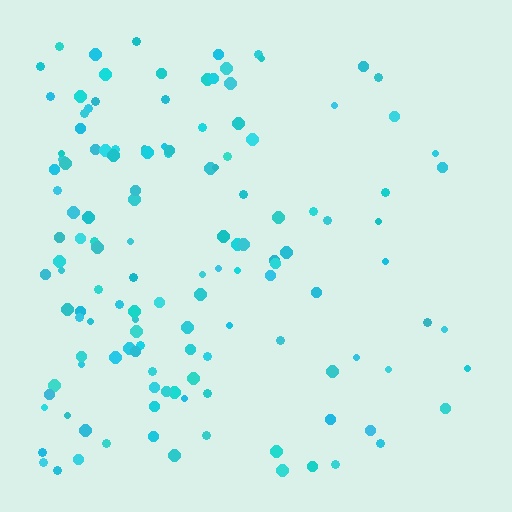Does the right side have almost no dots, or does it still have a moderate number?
Still a moderate number, just noticeably fewer than the left.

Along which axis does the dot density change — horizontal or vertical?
Horizontal.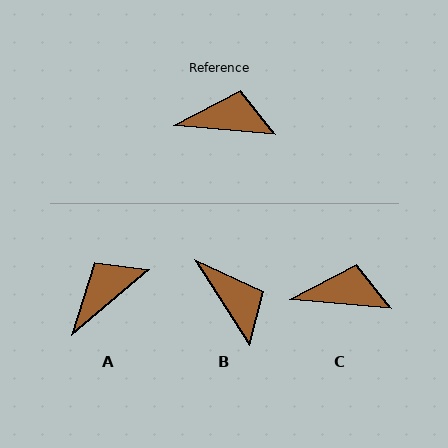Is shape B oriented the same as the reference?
No, it is off by about 53 degrees.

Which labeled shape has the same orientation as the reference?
C.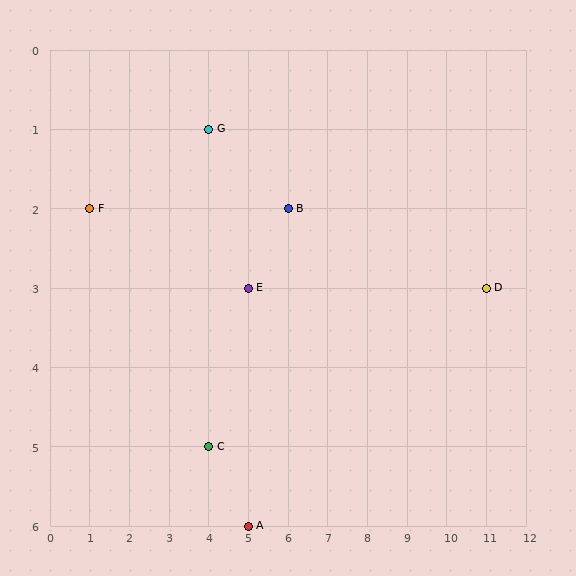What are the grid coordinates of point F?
Point F is at grid coordinates (1, 2).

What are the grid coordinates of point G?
Point G is at grid coordinates (4, 1).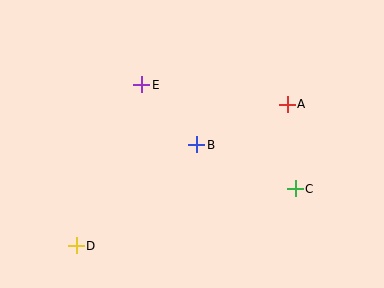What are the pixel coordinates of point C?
Point C is at (295, 189).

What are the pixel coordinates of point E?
Point E is at (142, 85).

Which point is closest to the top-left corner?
Point E is closest to the top-left corner.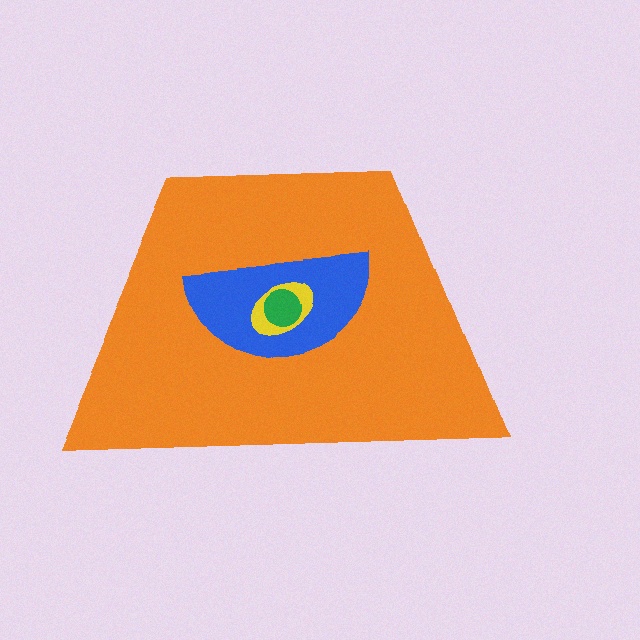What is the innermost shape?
The green circle.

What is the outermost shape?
The orange trapezoid.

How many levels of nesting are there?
4.